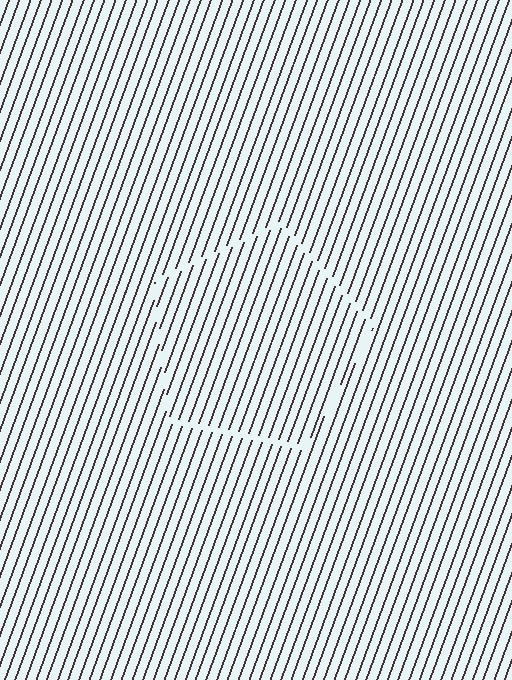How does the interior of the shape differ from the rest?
The interior of the shape contains the same grating, shifted by half a period — the contour is defined by the phase discontinuity where line-ends from the inner and outer gratings abut.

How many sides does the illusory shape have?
5 sides — the line-ends trace a pentagon.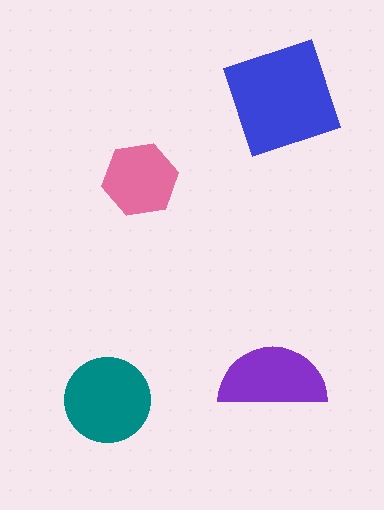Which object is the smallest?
The pink hexagon.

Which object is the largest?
The blue square.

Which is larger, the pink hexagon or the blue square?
The blue square.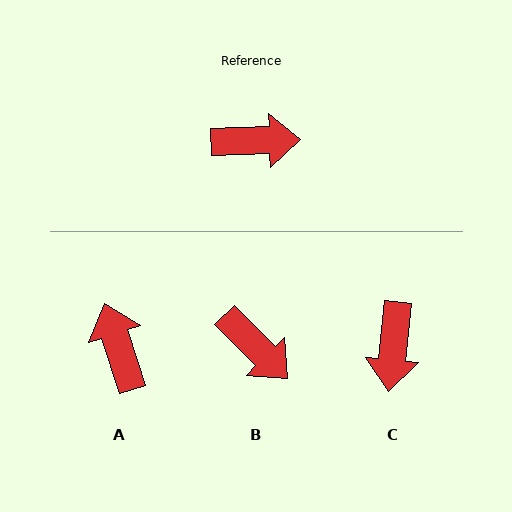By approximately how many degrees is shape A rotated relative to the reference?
Approximately 107 degrees counter-clockwise.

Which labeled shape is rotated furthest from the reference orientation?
A, about 107 degrees away.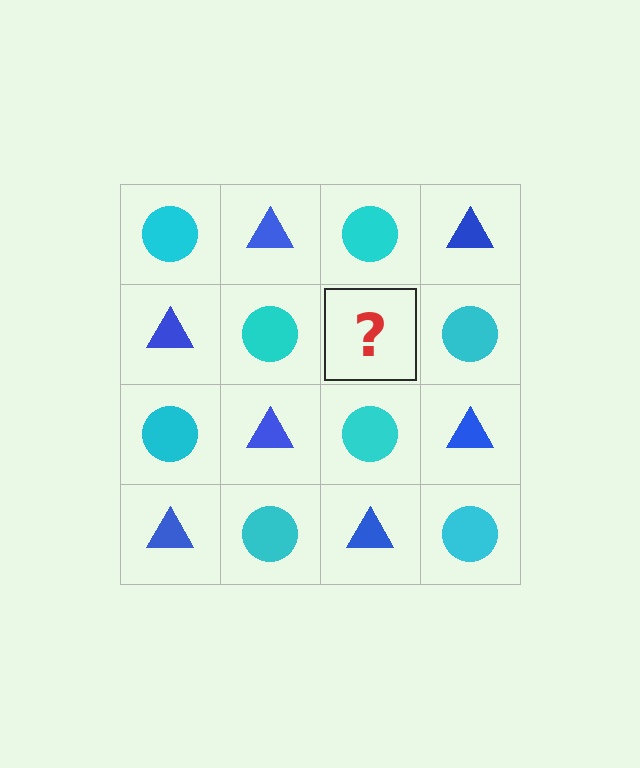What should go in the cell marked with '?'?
The missing cell should contain a blue triangle.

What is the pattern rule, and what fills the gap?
The rule is that it alternates cyan circle and blue triangle in a checkerboard pattern. The gap should be filled with a blue triangle.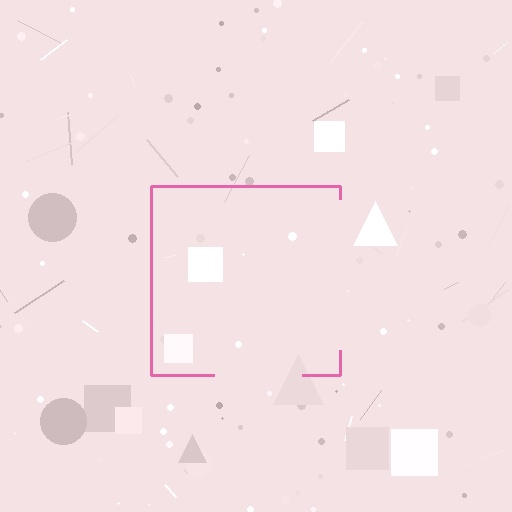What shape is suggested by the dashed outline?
The dashed outline suggests a square.